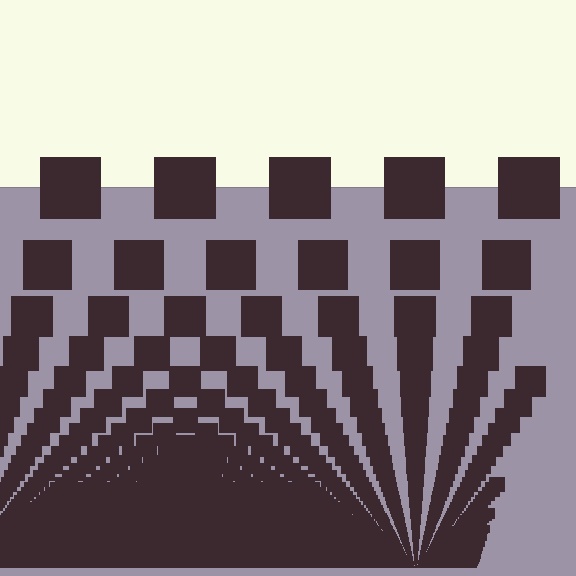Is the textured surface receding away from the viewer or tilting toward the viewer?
The surface appears to tilt toward the viewer. Texture elements get larger and sparser toward the top.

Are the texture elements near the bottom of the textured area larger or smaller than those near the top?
Smaller. The gradient is inverted — elements near the bottom are smaller and denser.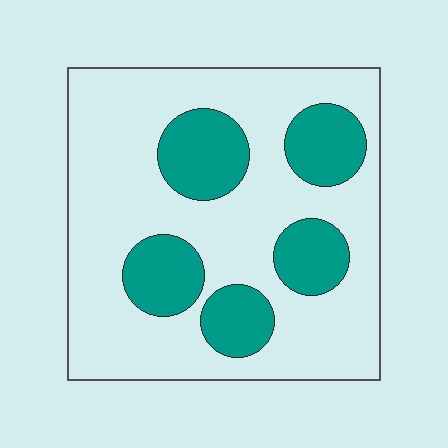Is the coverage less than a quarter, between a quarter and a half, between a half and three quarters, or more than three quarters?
Between a quarter and a half.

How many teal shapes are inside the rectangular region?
5.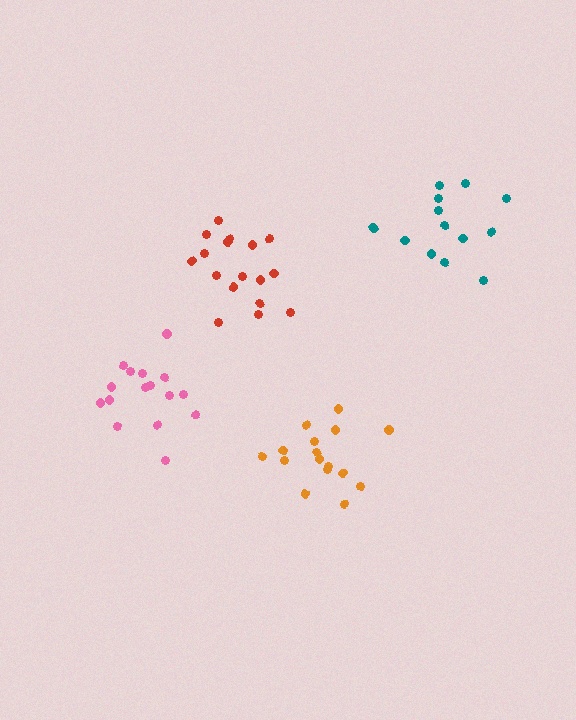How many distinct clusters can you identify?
There are 4 distinct clusters.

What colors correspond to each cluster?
The clusters are colored: teal, red, orange, pink.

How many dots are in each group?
Group 1: 13 dots, Group 2: 17 dots, Group 3: 16 dots, Group 4: 16 dots (62 total).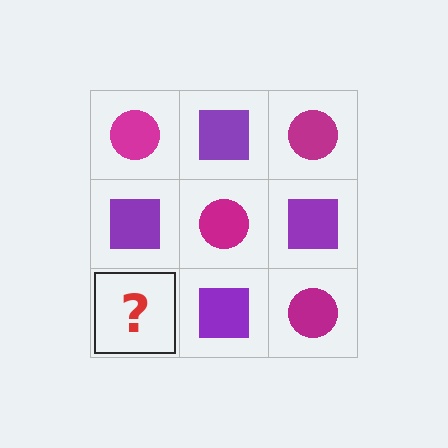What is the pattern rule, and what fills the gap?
The rule is that it alternates magenta circle and purple square in a checkerboard pattern. The gap should be filled with a magenta circle.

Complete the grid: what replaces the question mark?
The question mark should be replaced with a magenta circle.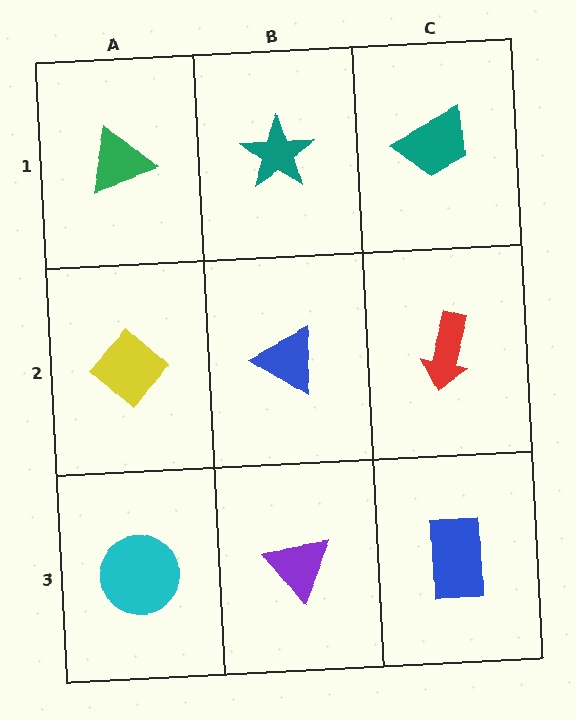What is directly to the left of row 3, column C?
A purple triangle.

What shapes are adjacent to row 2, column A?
A green triangle (row 1, column A), a cyan circle (row 3, column A), a blue triangle (row 2, column B).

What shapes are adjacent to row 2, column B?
A teal star (row 1, column B), a purple triangle (row 3, column B), a yellow diamond (row 2, column A), a red arrow (row 2, column C).